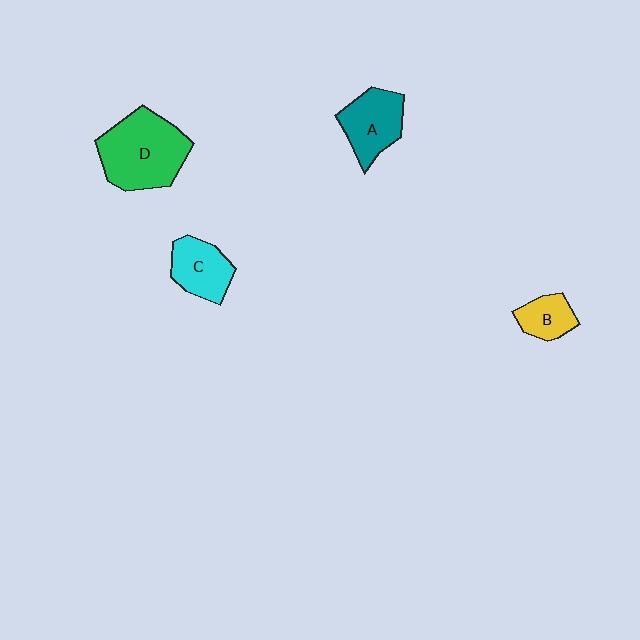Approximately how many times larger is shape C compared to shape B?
Approximately 1.5 times.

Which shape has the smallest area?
Shape B (yellow).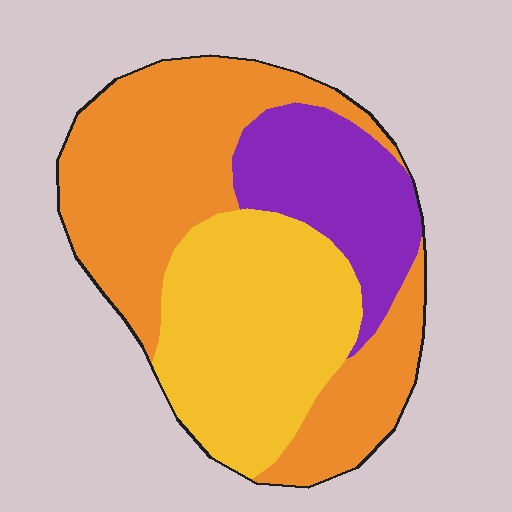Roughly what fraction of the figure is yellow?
Yellow covers 34% of the figure.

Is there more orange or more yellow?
Orange.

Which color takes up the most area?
Orange, at roughly 45%.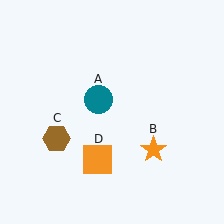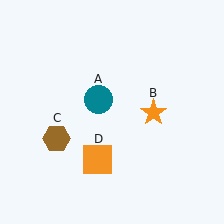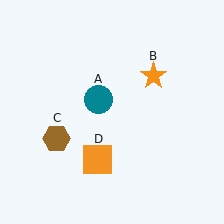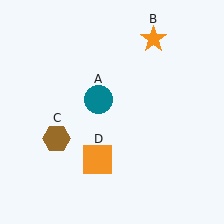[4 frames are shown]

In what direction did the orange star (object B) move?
The orange star (object B) moved up.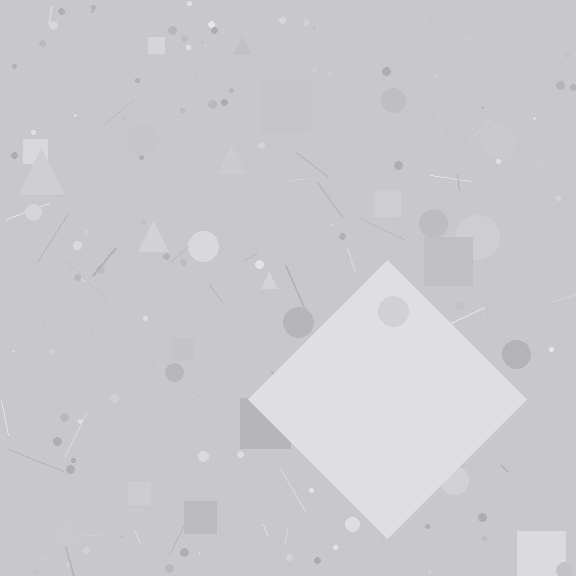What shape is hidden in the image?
A diamond is hidden in the image.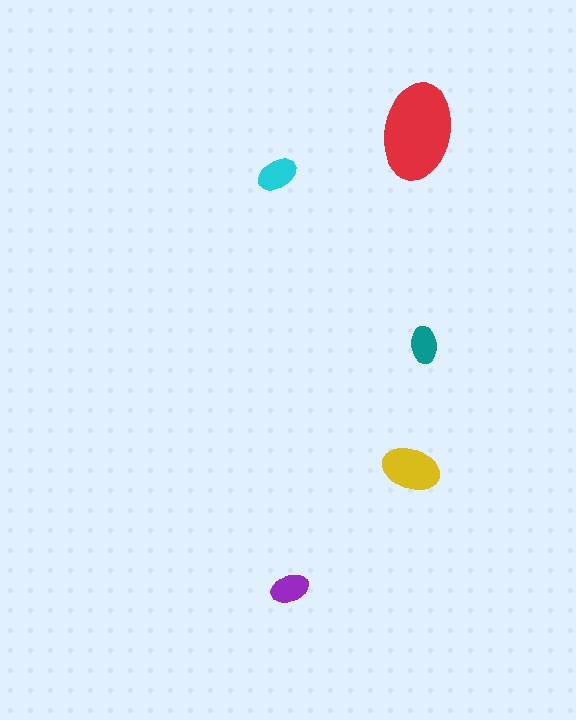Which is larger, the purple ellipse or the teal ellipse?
The purple one.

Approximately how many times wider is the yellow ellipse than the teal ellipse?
About 1.5 times wider.